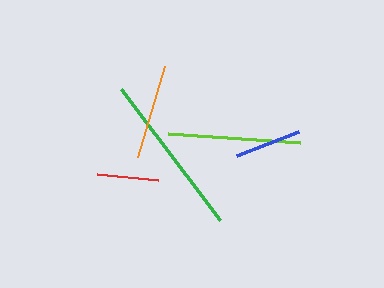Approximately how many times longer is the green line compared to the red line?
The green line is approximately 2.7 times the length of the red line.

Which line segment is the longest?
The green line is the longest at approximately 164 pixels.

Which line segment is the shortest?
The red line is the shortest at approximately 61 pixels.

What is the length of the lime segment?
The lime segment is approximately 132 pixels long.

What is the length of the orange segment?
The orange segment is approximately 95 pixels long.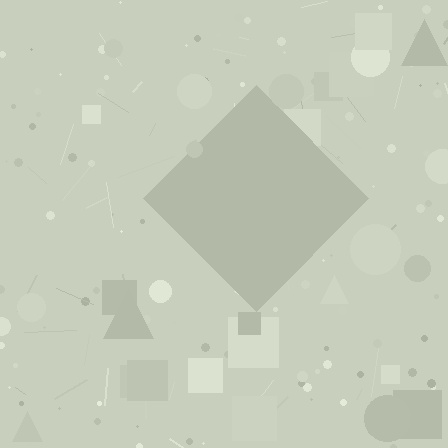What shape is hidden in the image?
A diamond is hidden in the image.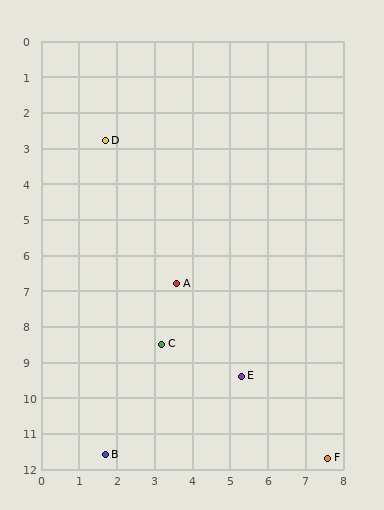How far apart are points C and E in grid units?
Points C and E are about 2.3 grid units apart.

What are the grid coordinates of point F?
Point F is at approximately (7.6, 11.7).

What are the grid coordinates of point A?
Point A is at approximately (3.6, 6.8).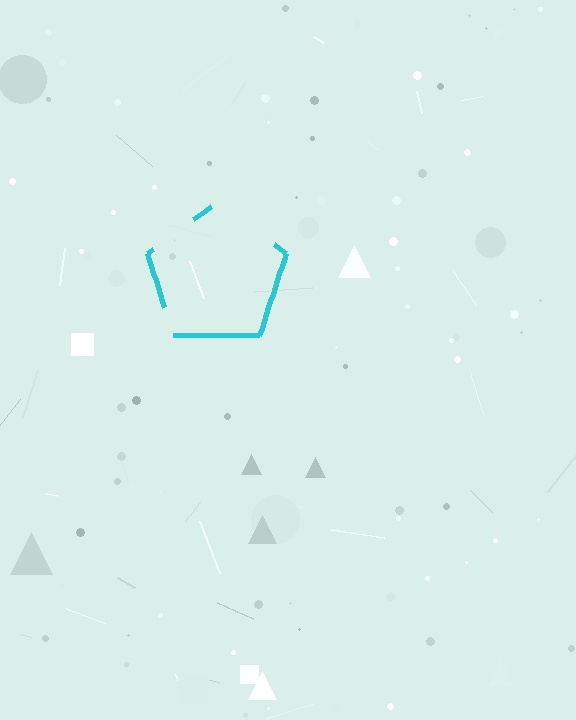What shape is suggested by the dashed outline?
The dashed outline suggests a pentagon.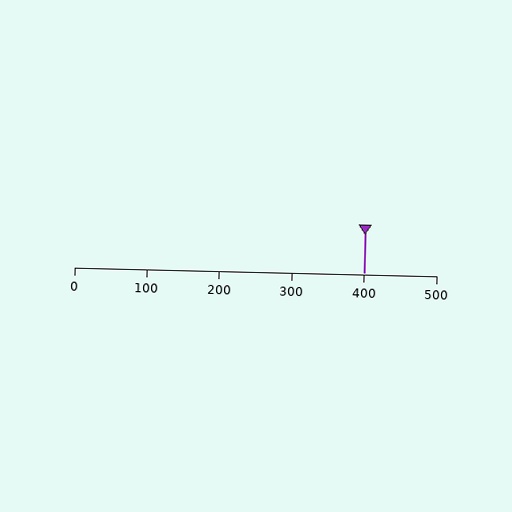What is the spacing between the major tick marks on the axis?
The major ticks are spaced 100 apart.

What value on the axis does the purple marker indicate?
The marker indicates approximately 400.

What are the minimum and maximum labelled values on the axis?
The axis runs from 0 to 500.